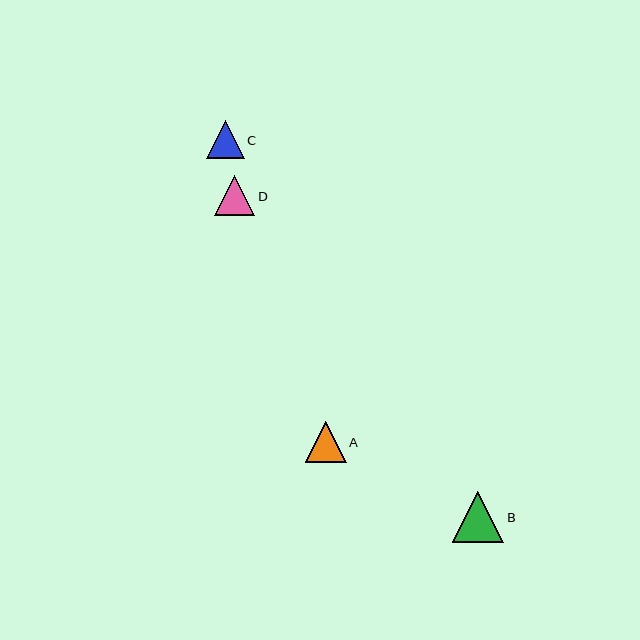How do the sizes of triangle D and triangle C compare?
Triangle D and triangle C are approximately the same size.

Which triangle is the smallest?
Triangle C is the smallest with a size of approximately 37 pixels.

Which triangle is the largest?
Triangle B is the largest with a size of approximately 51 pixels.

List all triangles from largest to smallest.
From largest to smallest: B, A, D, C.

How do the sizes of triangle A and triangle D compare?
Triangle A and triangle D are approximately the same size.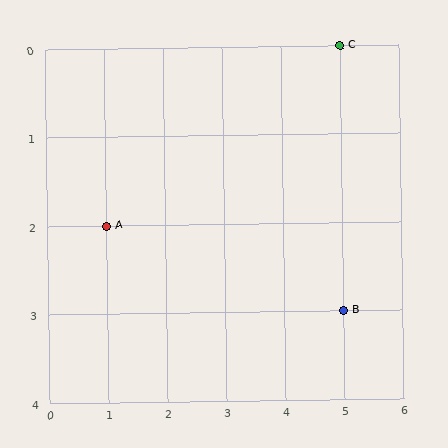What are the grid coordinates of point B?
Point B is at grid coordinates (5, 3).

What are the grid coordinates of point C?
Point C is at grid coordinates (5, 0).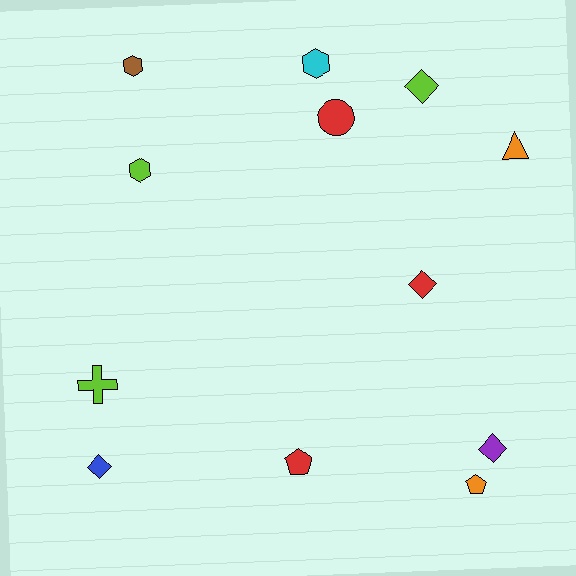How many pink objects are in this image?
There are no pink objects.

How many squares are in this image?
There are no squares.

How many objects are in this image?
There are 12 objects.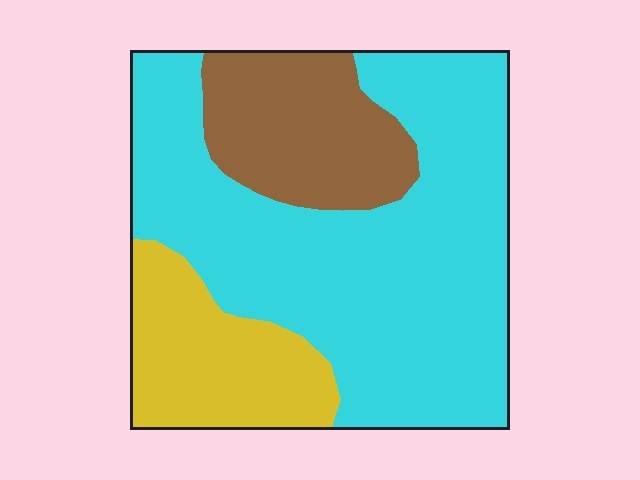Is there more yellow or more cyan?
Cyan.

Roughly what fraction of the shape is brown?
Brown takes up less than a quarter of the shape.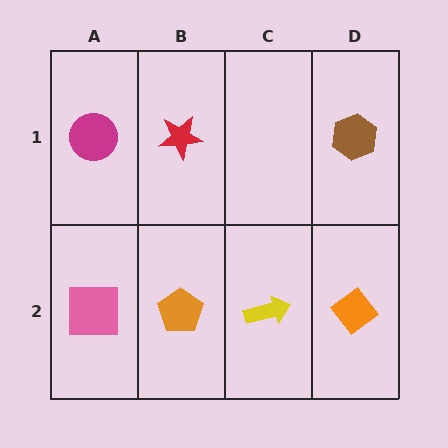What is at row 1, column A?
A magenta circle.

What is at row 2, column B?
An orange pentagon.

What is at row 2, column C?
A yellow arrow.